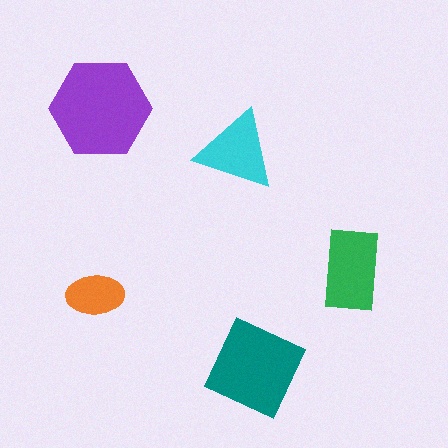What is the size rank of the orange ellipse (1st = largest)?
5th.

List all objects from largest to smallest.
The purple hexagon, the teal square, the green rectangle, the cyan triangle, the orange ellipse.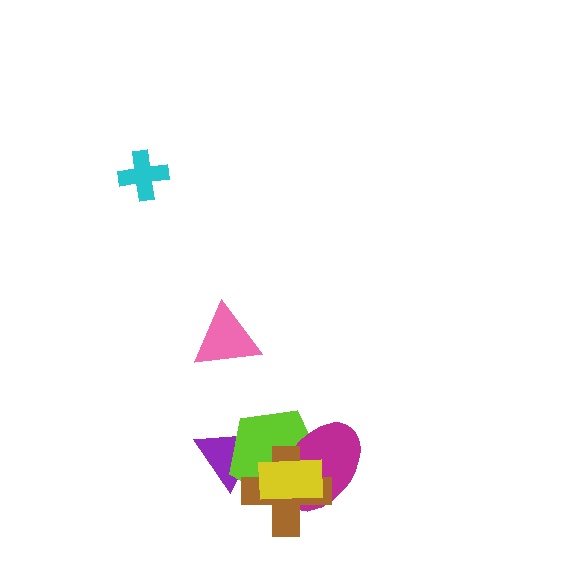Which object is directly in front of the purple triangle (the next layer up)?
The lime pentagon is directly in front of the purple triangle.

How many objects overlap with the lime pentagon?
4 objects overlap with the lime pentagon.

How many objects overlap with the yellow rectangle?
3 objects overlap with the yellow rectangle.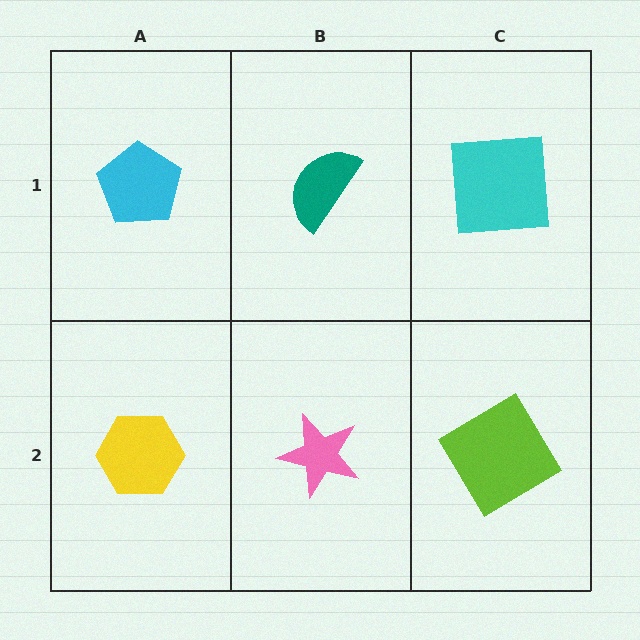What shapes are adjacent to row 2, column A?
A cyan pentagon (row 1, column A), a pink star (row 2, column B).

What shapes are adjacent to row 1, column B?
A pink star (row 2, column B), a cyan pentagon (row 1, column A), a cyan square (row 1, column C).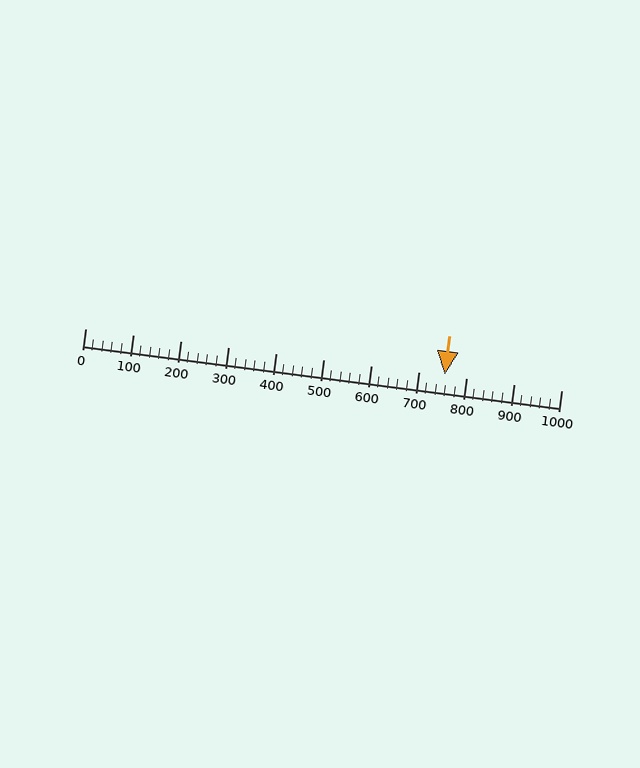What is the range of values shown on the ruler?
The ruler shows values from 0 to 1000.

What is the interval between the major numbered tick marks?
The major tick marks are spaced 100 units apart.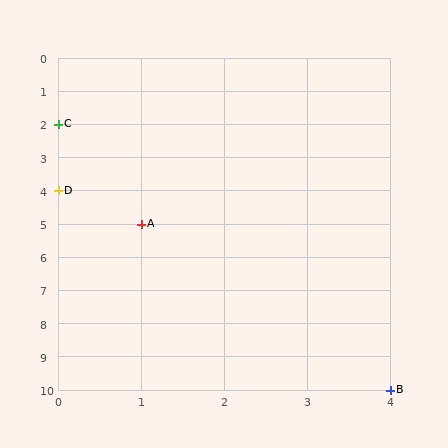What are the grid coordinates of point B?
Point B is at grid coordinates (4, 10).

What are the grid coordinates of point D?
Point D is at grid coordinates (0, 4).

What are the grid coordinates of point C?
Point C is at grid coordinates (0, 2).